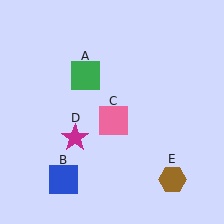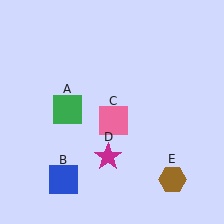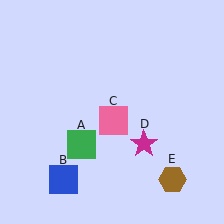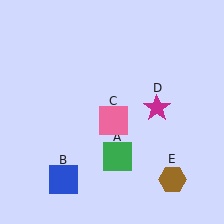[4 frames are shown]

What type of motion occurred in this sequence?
The green square (object A), magenta star (object D) rotated counterclockwise around the center of the scene.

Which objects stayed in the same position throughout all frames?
Blue square (object B) and pink square (object C) and brown hexagon (object E) remained stationary.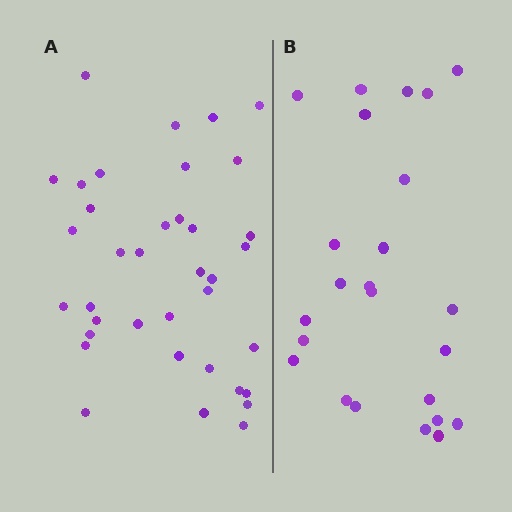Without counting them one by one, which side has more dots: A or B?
Region A (the left region) has more dots.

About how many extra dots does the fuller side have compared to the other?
Region A has approximately 15 more dots than region B.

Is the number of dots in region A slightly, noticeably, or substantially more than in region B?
Region A has substantially more. The ratio is roughly 1.5 to 1.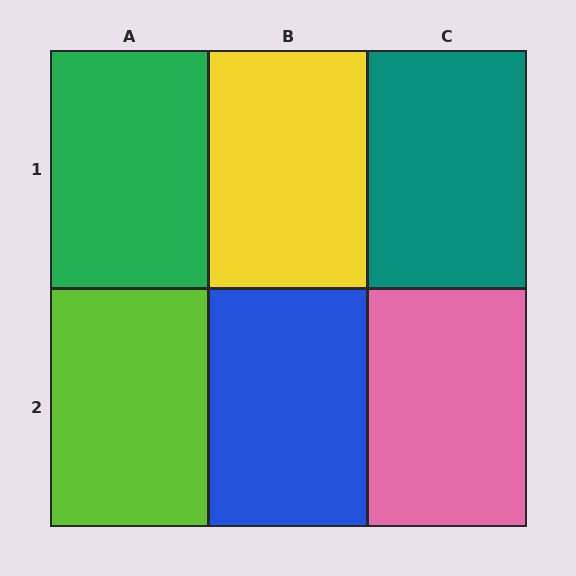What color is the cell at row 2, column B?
Blue.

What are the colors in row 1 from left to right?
Green, yellow, teal.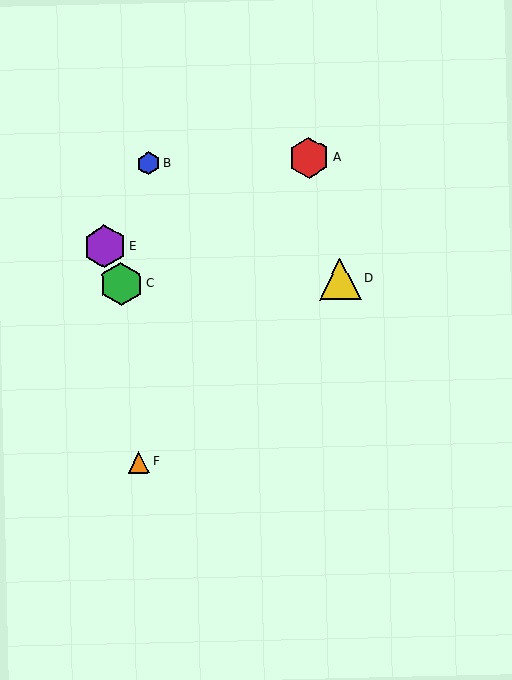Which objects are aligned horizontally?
Objects C, D are aligned horizontally.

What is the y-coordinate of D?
Object D is at y≈279.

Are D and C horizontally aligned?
Yes, both are at y≈279.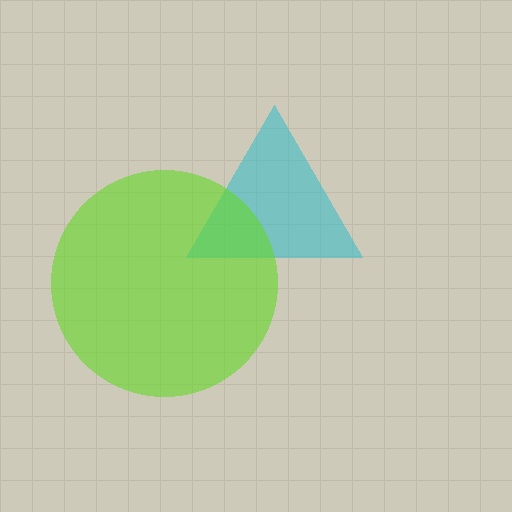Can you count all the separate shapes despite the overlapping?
Yes, there are 2 separate shapes.